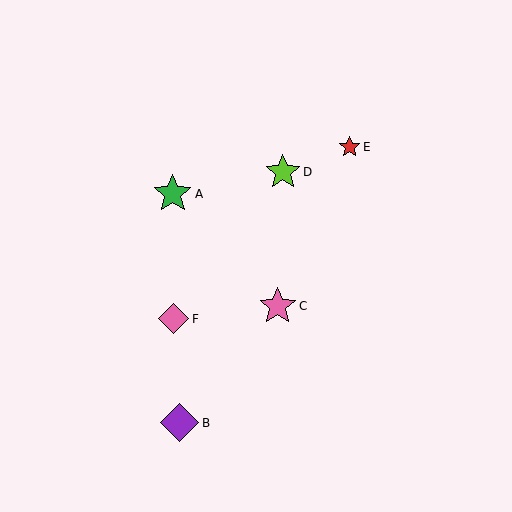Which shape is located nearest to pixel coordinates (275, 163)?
The lime star (labeled D) at (283, 172) is nearest to that location.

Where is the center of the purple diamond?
The center of the purple diamond is at (180, 423).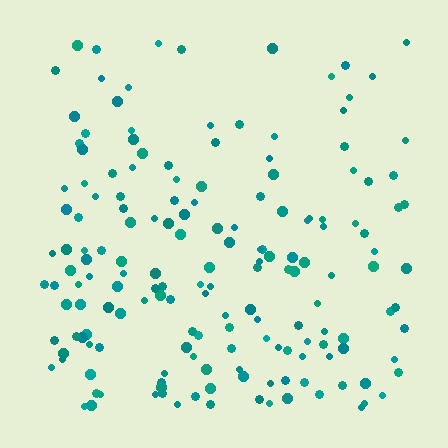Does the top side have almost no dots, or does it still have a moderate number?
Still a moderate number, just noticeably fewer than the bottom.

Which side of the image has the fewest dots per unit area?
The top.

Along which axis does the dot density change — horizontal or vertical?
Vertical.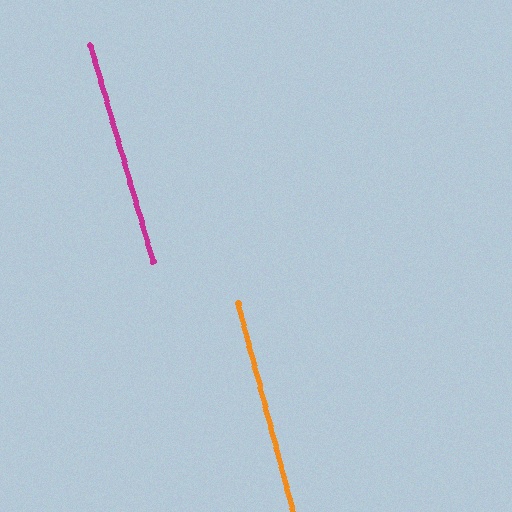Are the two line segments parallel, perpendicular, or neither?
Parallel — their directions differ by only 1.6°.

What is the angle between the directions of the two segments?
Approximately 2 degrees.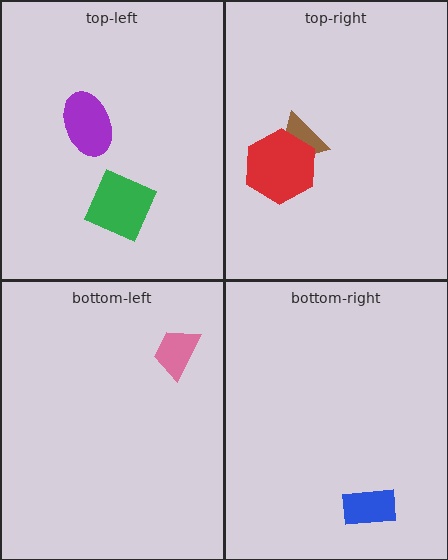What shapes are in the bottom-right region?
The blue rectangle.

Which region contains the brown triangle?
The top-right region.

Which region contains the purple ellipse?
The top-left region.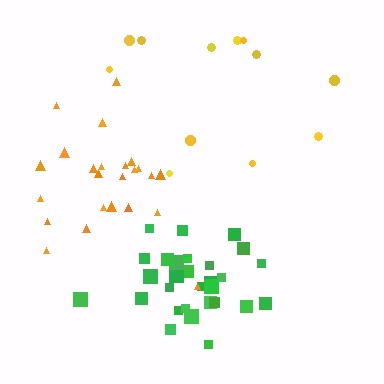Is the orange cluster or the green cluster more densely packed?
Green.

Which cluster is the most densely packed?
Green.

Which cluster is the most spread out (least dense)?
Yellow.